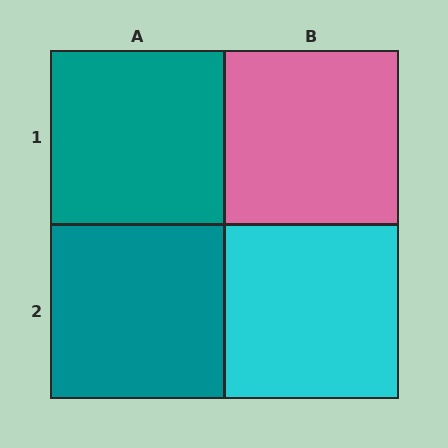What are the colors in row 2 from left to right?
Teal, cyan.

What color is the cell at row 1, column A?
Teal.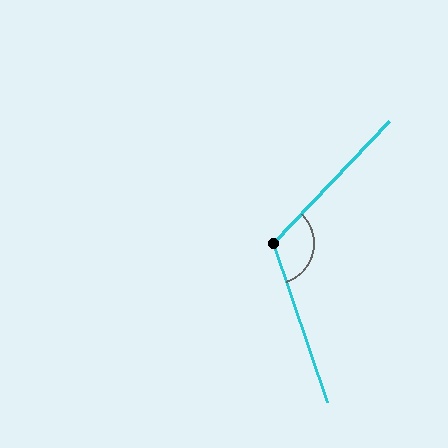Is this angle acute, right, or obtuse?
It is obtuse.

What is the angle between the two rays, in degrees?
Approximately 118 degrees.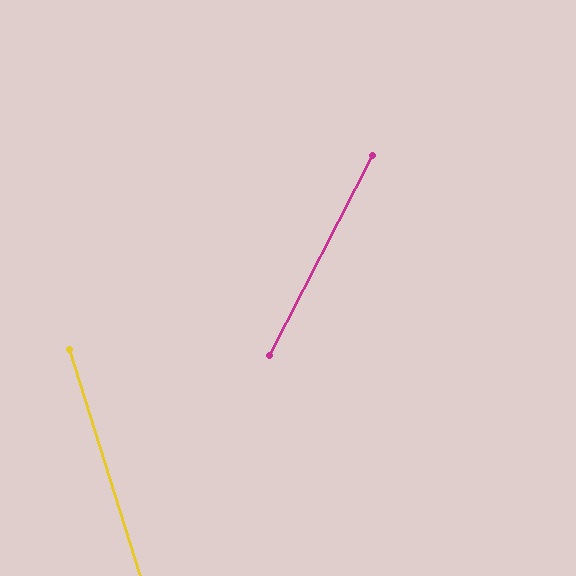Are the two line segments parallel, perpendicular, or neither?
Neither parallel nor perpendicular — they differ by about 45°.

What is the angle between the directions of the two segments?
Approximately 45 degrees.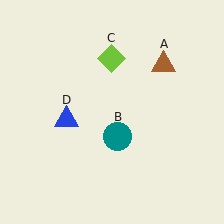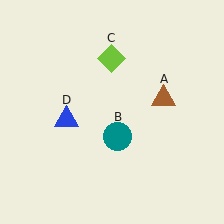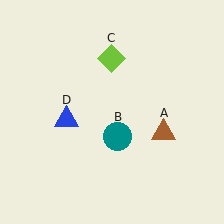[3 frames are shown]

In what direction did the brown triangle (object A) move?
The brown triangle (object A) moved down.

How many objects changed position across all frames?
1 object changed position: brown triangle (object A).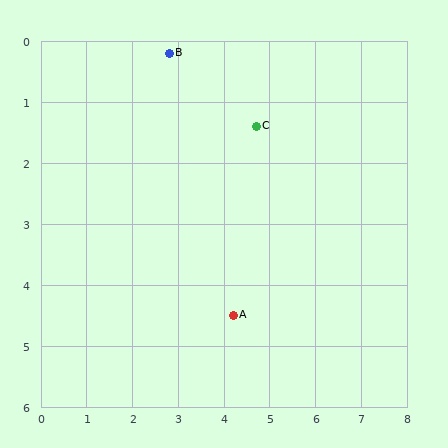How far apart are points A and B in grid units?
Points A and B are about 4.5 grid units apart.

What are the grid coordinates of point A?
Point A is at approximately (4.2, 4.5).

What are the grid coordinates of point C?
Point C is at approximately (4.7, 1.4).